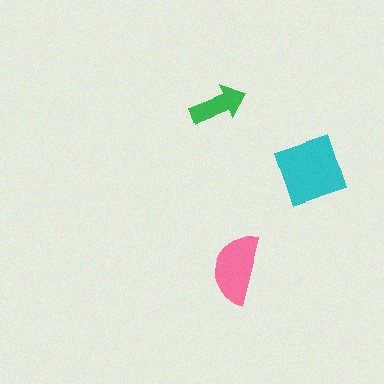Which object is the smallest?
The green arrow.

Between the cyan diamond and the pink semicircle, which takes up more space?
The cyan diamond.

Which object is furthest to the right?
The cyan diamond is rightmost.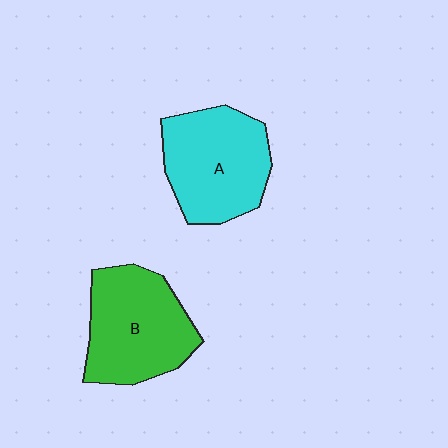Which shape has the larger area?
Shape B (green).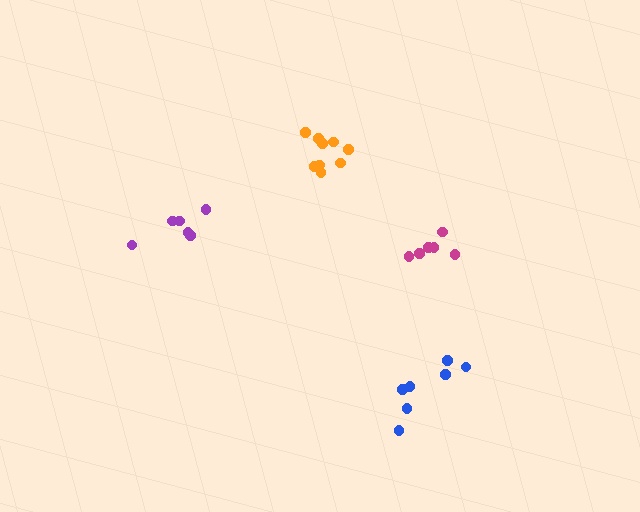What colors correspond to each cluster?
The clusters are colored: magenta, purple, orange, blue.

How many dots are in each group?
Group 1: 6 dots, Group 2: 6 dots, Group 3: 9 dots, Group 4: 7 dots (28 total).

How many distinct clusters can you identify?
There are 4 distinct clusters.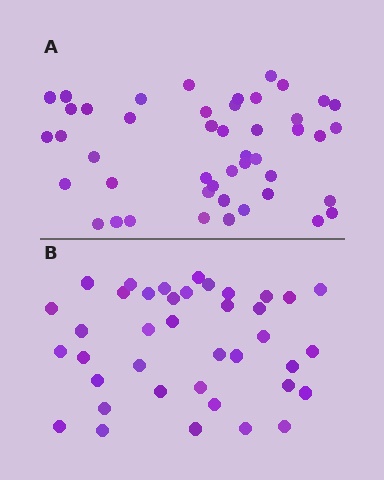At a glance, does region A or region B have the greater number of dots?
Region A (the top region) has more dots.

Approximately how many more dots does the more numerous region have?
Region A has roughly 8 or so more dots than region B.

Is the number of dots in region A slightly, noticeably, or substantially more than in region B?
Region A has only slightly more — the two regions are fairly close. The ratio is roughly 1.2 to 1.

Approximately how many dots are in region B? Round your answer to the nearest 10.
About 40 dots. (The exact count is 39, which rounds to 40.)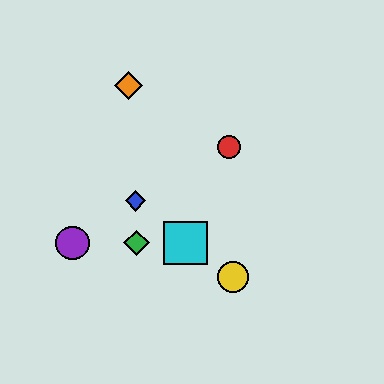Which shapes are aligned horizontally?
The green diamond, the purple circle, the cyan square are aligned horizontally.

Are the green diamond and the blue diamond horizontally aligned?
No, the green diamond is at y≈243 and the blue diamond is at y≈201.